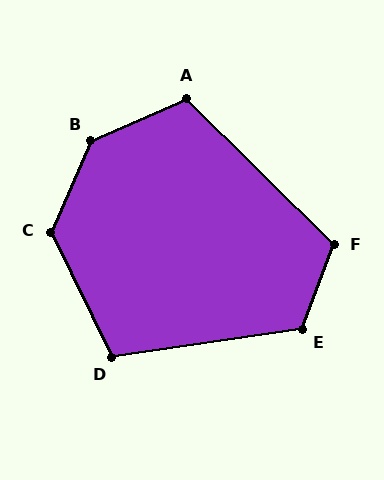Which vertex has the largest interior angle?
B, at approximately 138 degrees.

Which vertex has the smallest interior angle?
D, at approximately 108 degrees.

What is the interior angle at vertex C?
Approximately 130 degrees (obtuse).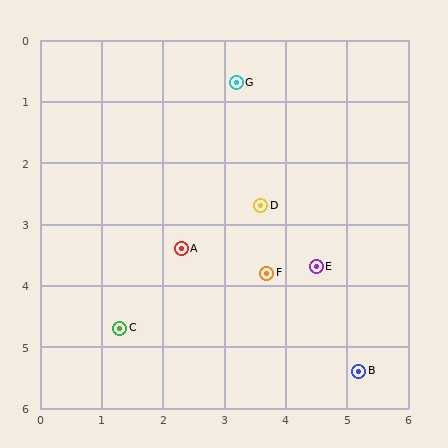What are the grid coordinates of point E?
Point E is at approximately (4.5, 3.7).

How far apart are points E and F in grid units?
Points E and F are about 0.8 grid units apart.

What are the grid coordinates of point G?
Point G is at approximately (3.2, 0.7).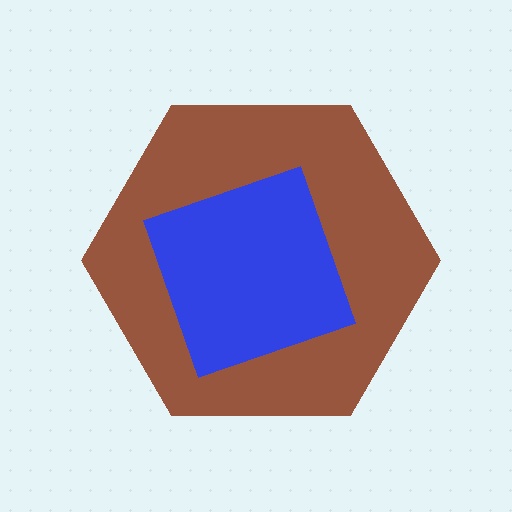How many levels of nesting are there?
2.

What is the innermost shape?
The blue square.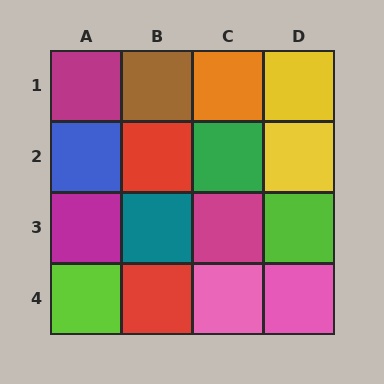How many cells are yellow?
2 cells are yellow.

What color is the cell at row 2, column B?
Red.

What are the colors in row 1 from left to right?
Magenta, brown, orange, yellow.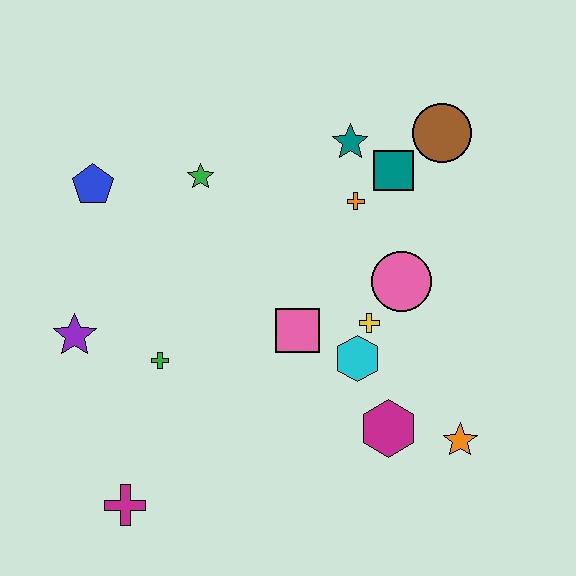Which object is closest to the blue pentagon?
The green star is closest to the blue pentagon.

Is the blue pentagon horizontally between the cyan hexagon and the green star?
No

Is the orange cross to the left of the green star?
No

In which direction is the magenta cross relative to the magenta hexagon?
The magenta cross is to the left of the magenta hexagon.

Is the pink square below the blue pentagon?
Yes